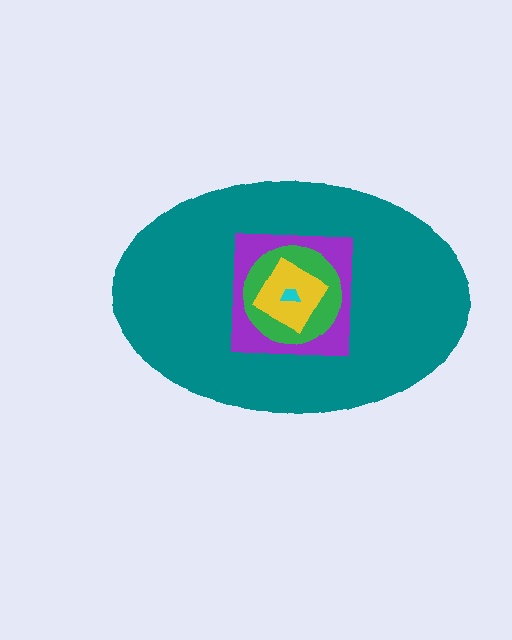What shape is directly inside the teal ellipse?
The purple square.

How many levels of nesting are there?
5.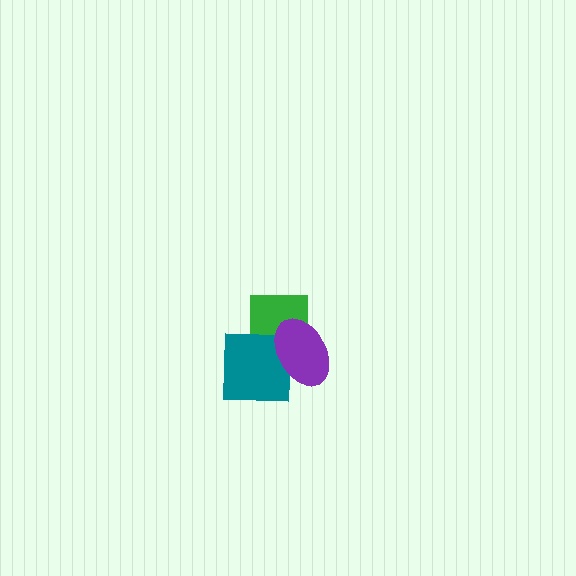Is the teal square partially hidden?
Yes, it is partially covered by another shape.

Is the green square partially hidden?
Yes, it is partially covered by another shape.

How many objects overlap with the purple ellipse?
2 objects overlap with the purple ellipse.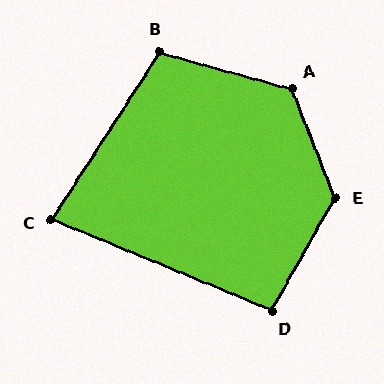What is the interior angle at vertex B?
Approximately 107 degrees (obtuse).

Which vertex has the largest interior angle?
E, at approximately 129 degrees.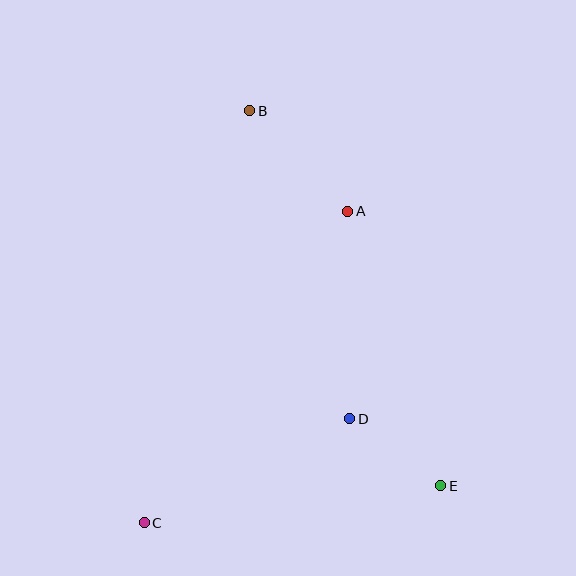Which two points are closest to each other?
Points D and E are closest to each other.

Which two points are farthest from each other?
Points B and C are farthest from each other.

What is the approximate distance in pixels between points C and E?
The distance between C and E is approximately 299 pixels.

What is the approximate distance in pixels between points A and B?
The distance between A and B is approximately 141 pixels.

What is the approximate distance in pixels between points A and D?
The distance between A and D is approximately 207 pixels.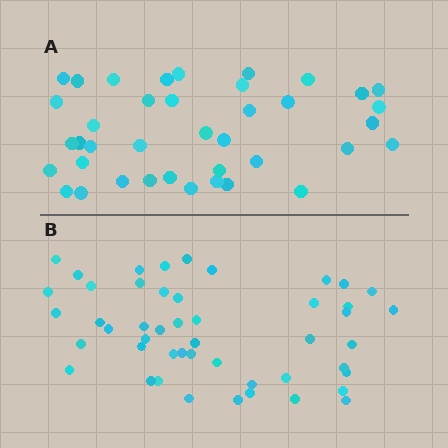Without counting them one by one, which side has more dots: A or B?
Region B (the bottom region) has more dots.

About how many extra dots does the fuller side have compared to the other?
Region B has roughly 8 or so more dots than region A.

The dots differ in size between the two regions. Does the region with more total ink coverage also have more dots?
No. Region A has more total ink coverage because its dots are larger, but region B actually contains more individual dots. Total area can be misleading — the number of items is what matters here.